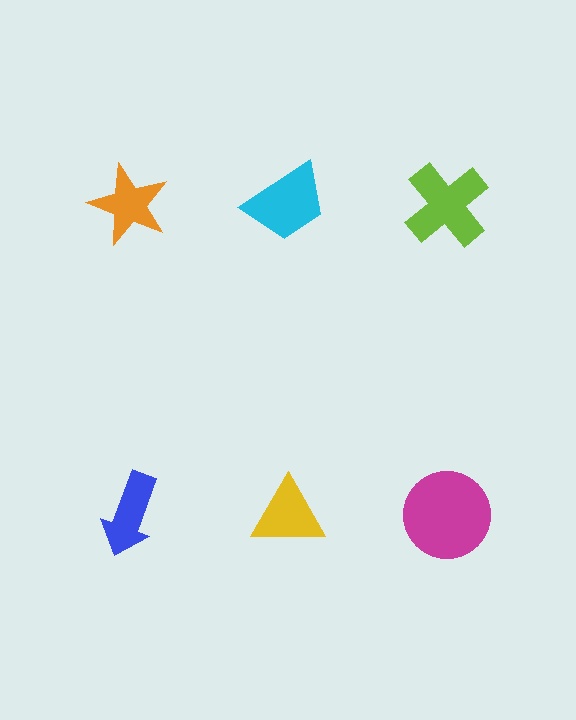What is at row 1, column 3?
A lime cross.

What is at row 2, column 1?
A blue arrow.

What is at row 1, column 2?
A cyan trapezoid.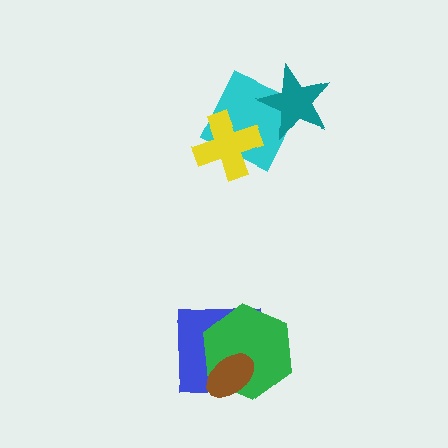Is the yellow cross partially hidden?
No, no other shape covers it.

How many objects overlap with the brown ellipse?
2 objects overlap with the brown ellipse.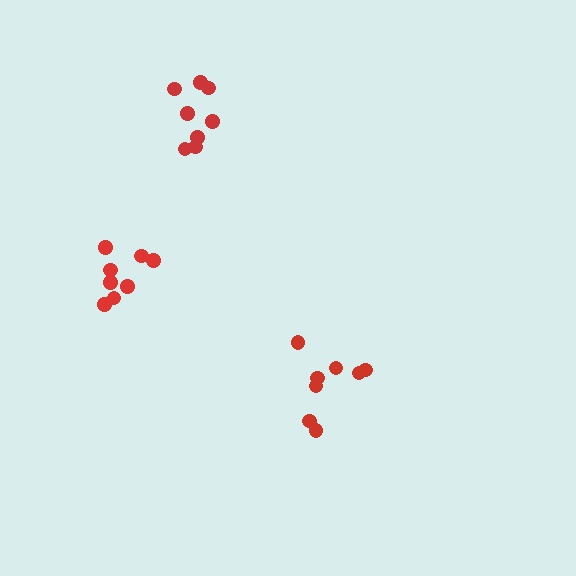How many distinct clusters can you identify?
There are 3 distinct clusters.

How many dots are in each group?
Group 1: 8 dots, Group 2: 8 dots, Group 3: 8 dots (24 total).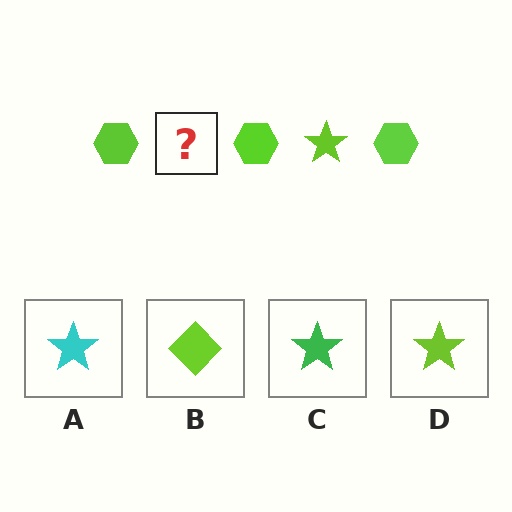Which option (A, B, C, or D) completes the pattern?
D.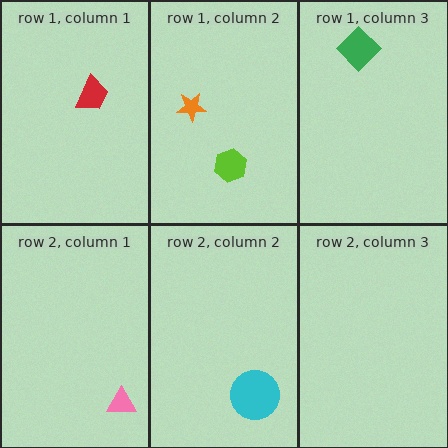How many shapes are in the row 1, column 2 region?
2.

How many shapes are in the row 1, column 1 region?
1.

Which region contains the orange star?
The row 1, column 2 region.